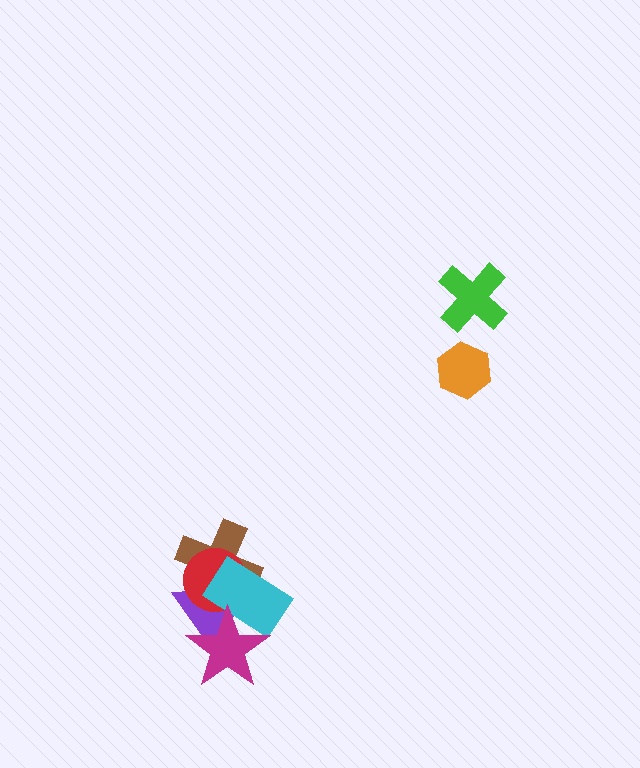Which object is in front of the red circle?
The cyan rectangle is in front of the red circle.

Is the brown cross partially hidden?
Yes, it is partially covered by another shape.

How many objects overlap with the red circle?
3 objects overlap with the red circle.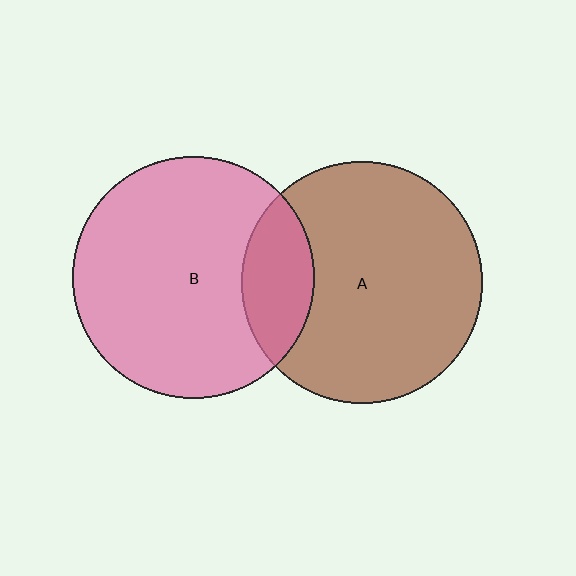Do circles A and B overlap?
Yes.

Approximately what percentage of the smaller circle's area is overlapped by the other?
Approximately 20%.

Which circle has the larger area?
Circle B (pink).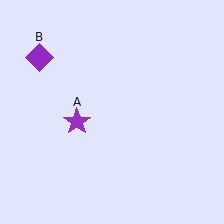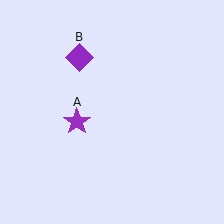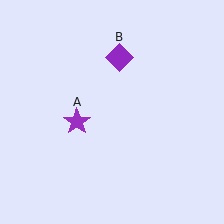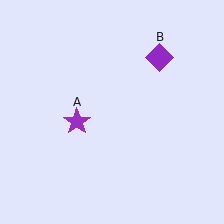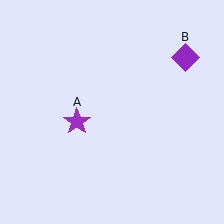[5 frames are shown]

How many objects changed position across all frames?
1 object changed position: purple diamond (object B).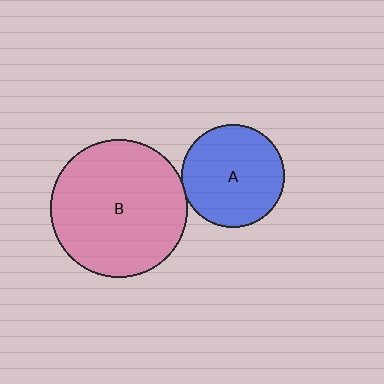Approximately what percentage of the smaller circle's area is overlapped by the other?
Approximately 5%.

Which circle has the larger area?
Circle B (pink).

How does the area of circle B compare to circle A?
Approximately 1.8 times.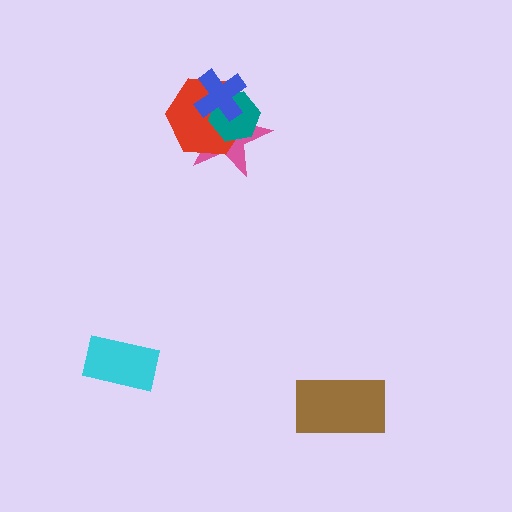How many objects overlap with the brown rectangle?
0 objects overlap with the brown rectangle.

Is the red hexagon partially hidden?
Yes, it is partially covered by another shape.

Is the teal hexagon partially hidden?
Yes, it is partially covered by another shape.